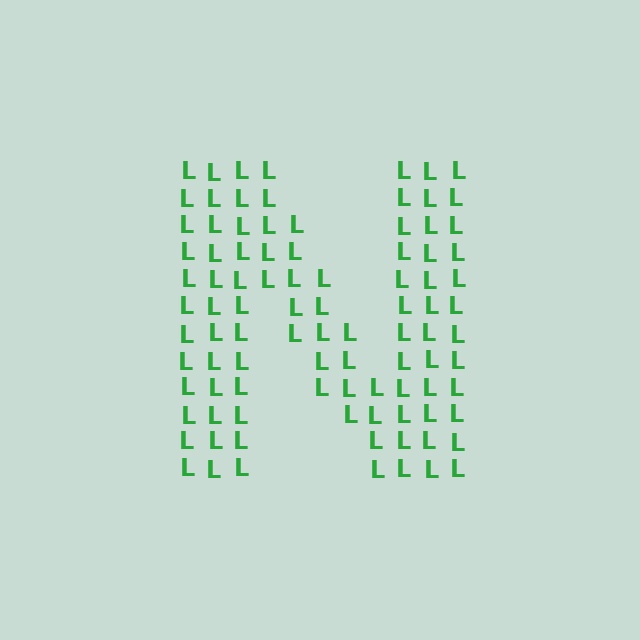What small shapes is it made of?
It is made of small letter L's.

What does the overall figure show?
The overall figure shows the letter N.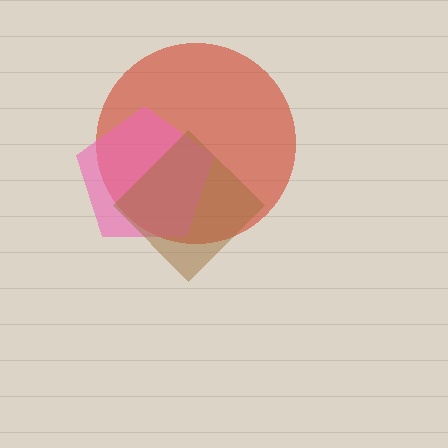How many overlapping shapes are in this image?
There are 3 overlapping shapes in the image.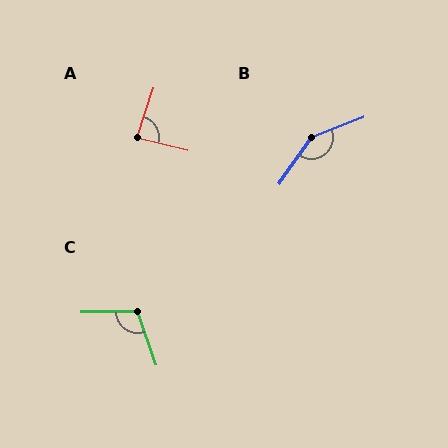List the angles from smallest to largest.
A (84°), C (109°), B (146°).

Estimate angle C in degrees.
Approximately 109 degrees.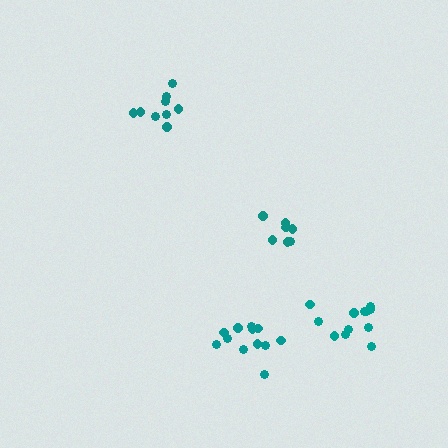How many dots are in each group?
Group 1: 12 dots, Group 2: 7 dots, Group 3: 12 dots, Group 4: 9 dots (40 total).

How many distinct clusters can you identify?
There are 4 distinct clusters.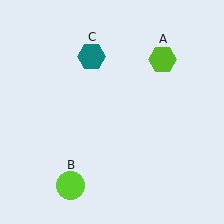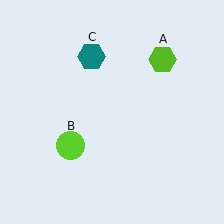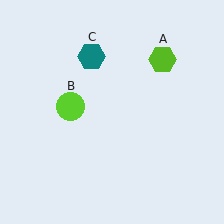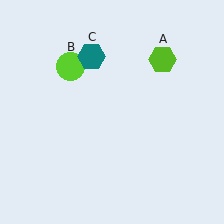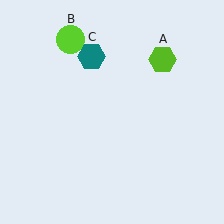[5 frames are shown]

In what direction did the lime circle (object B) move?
The lime circle (object B) moved up.